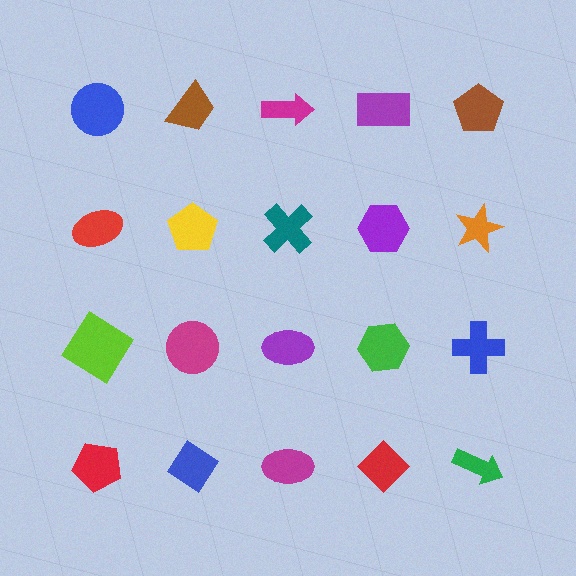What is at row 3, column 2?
A magenta circle.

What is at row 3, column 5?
A blue cross.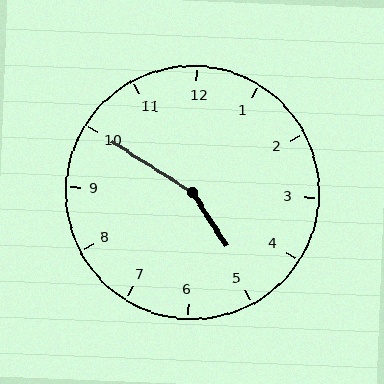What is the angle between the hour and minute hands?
Approximately 155 degrees.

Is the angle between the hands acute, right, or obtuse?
It is obtuse.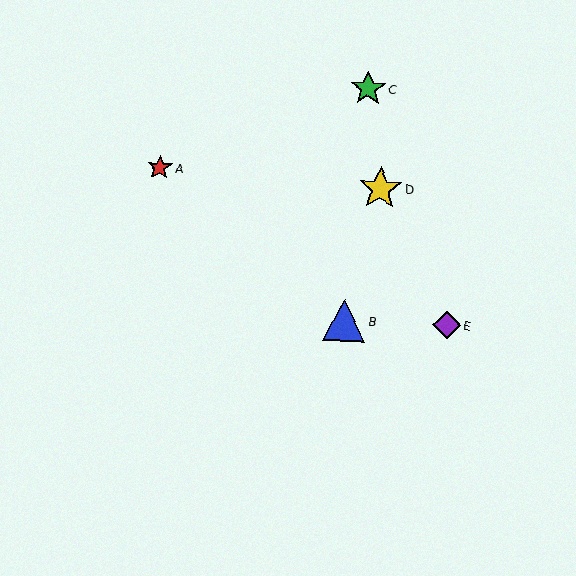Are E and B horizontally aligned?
Yes, both are at y≈325.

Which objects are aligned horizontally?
Objects B, E are aligned horizontally.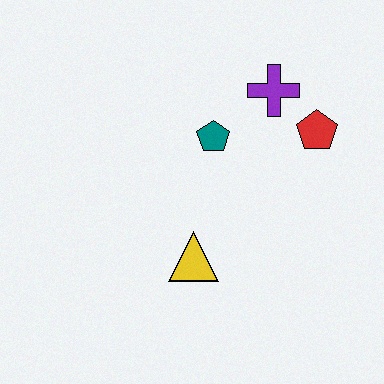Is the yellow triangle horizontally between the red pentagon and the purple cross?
No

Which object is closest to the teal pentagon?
The purple cross is closest to the teal pentagon.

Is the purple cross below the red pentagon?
No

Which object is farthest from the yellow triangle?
The purple cross is farthest from the yellow triangle.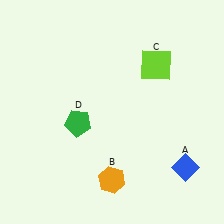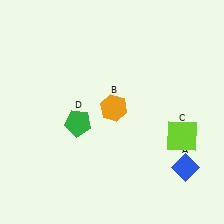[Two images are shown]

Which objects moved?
The objects that moved are: the orange hexagon (B), the lime square (C).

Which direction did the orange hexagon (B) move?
The orange hexagon (B) moved up.